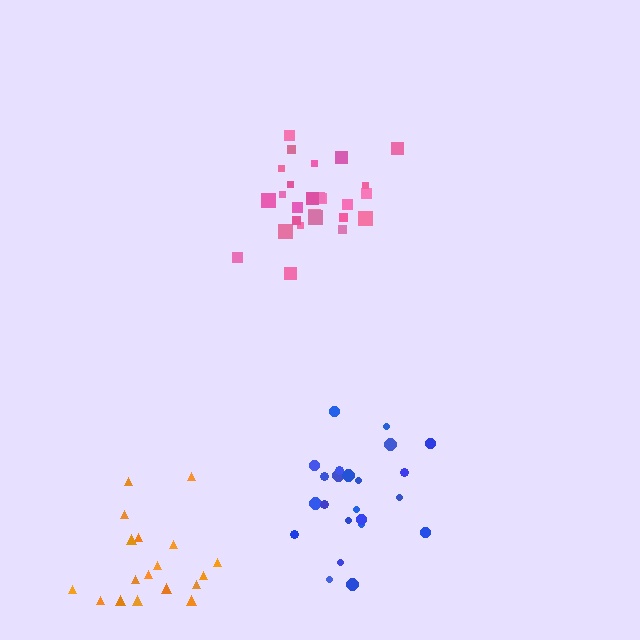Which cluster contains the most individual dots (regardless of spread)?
Pink (27).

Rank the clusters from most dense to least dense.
pink, blue, orange.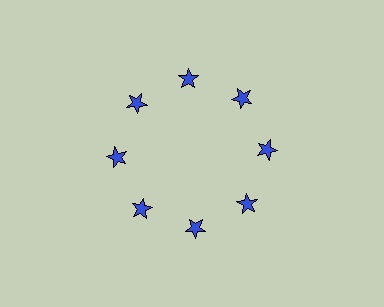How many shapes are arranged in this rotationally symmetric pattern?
There are 8 shapes, arranged in 8 groups of 1.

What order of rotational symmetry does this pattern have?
This pattern has 8-fold rotational symmetry.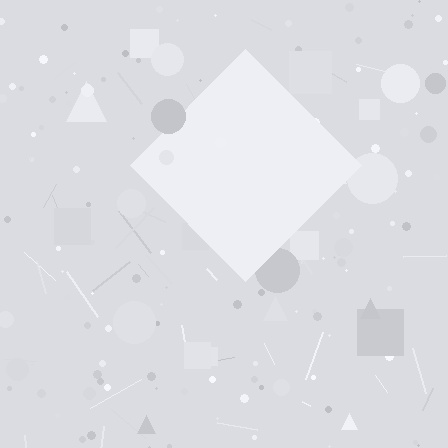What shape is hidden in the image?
A diamond is hidden in the image.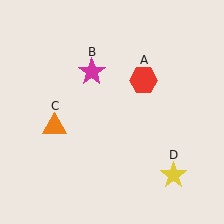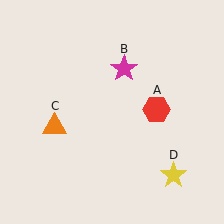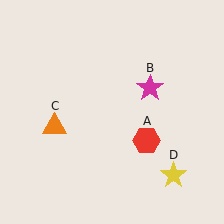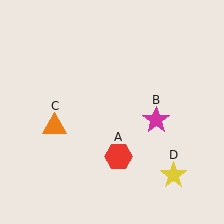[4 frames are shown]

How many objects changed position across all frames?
2 objects changed position: red hexagon (object A), magenta star (object B).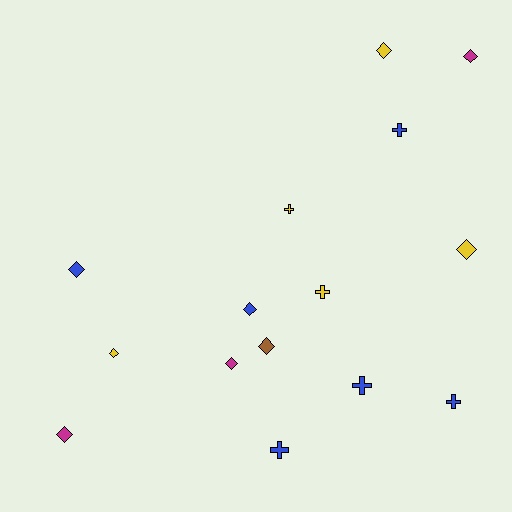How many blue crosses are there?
There are 4 blue crosses.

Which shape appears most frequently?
Diamond, with 9 objects.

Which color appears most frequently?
Blue, with 6 objects.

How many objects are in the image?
There are 15 objects.